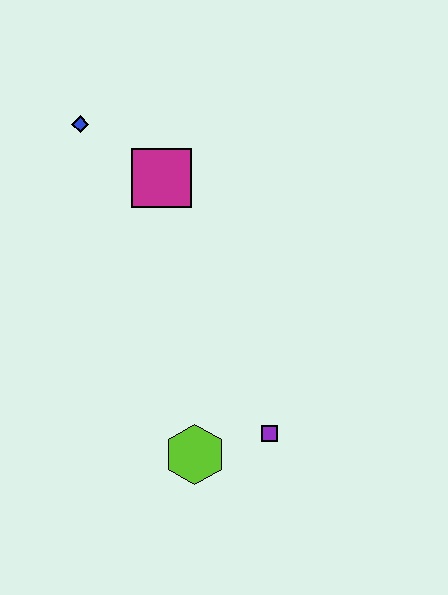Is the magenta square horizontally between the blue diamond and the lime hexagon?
Yes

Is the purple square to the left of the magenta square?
No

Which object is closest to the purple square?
The lime hexagon is closest to the purple square.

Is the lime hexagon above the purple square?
No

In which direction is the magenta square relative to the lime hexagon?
The magenta square is above the lime hexagon.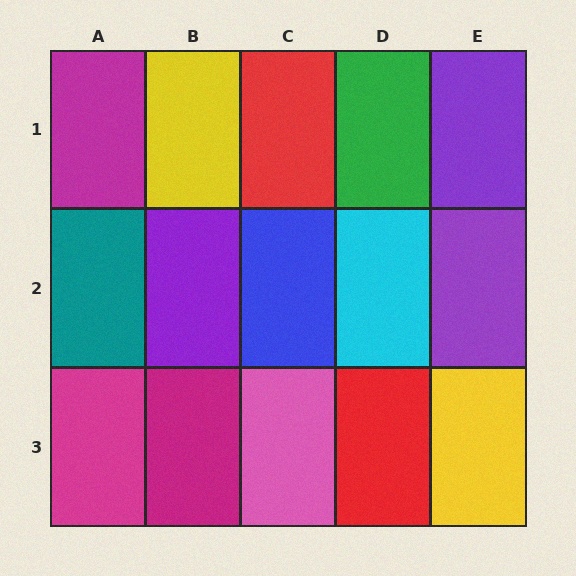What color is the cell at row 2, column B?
Purple.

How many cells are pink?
1 cell is pink.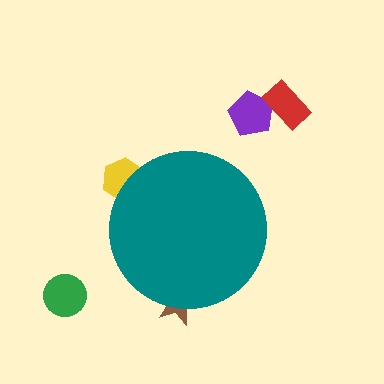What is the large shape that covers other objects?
A teal circle.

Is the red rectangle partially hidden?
No, the red rectangle is fully visible.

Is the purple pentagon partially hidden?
No, the purple pentagon is fully visible.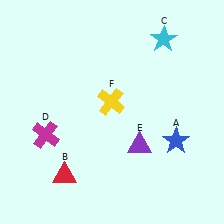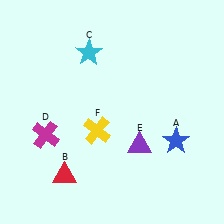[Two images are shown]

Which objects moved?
The objects that moved are: the cyan star (C), the yellow cross (F).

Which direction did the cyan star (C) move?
The cyan star (C) moved left.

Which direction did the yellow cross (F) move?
The yellow cross (F) moved down.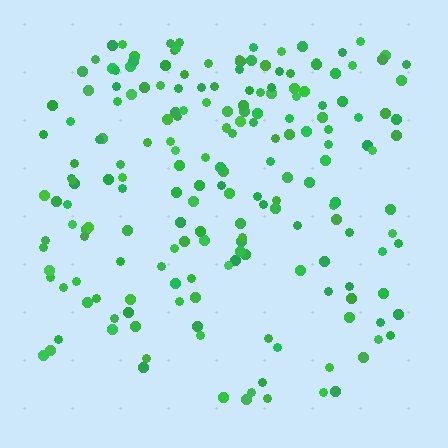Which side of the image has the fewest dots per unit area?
The bottom.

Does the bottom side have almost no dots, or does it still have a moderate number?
Still a moderate number, just noticeably fewer than the top.